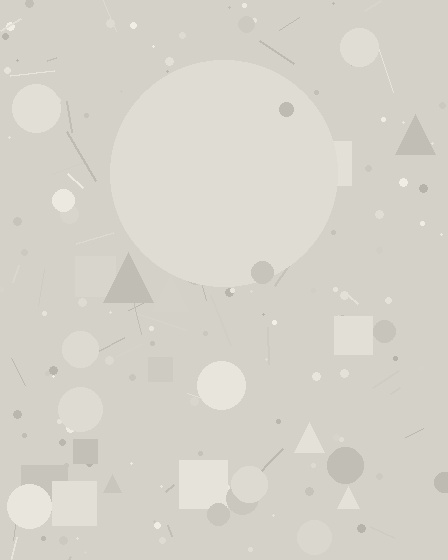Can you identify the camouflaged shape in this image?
The camouflaged shape is a circle.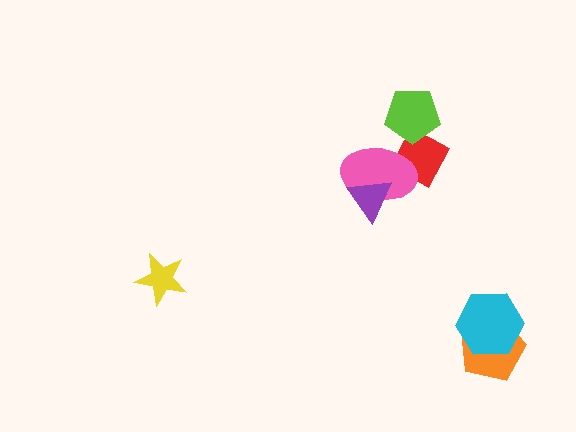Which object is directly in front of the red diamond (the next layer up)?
The lime pentagon is directly in front of the red diamond.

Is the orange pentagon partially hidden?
Yes, it is partially covered by another shape.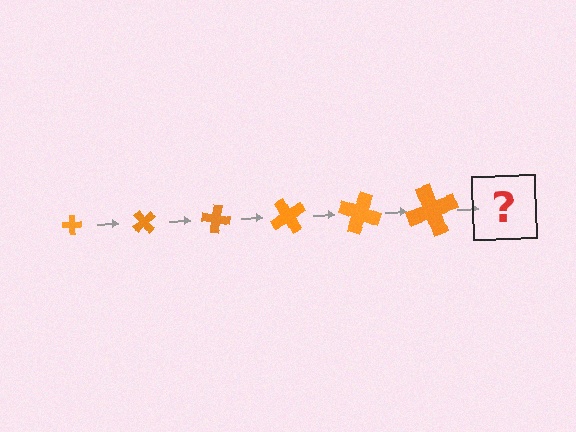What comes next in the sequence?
The next element should be a cross, larger than the previous one and rotated 300 degrees from the start.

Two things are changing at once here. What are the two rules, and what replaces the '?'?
The two rules are that the cross grows larger each step and it rotates 50 degrees each step. The '?' should be a cross, larger than the previous one and rotated 300 degrees from the start.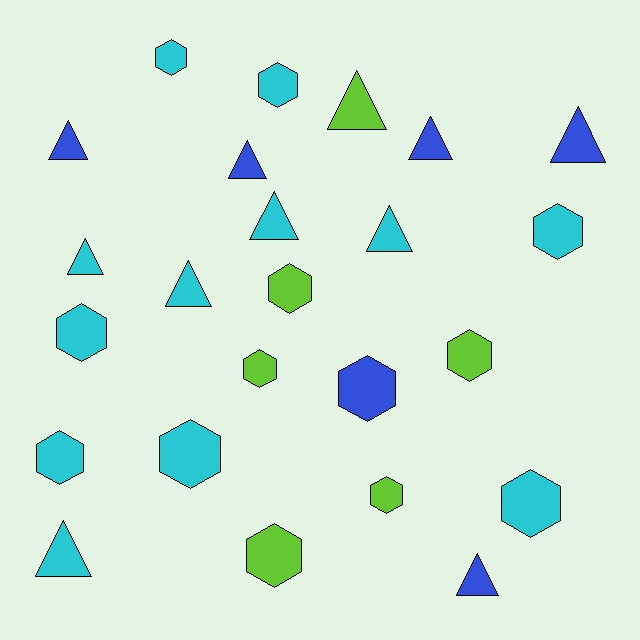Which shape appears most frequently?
Hexagon, with 13 objects.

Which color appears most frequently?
Cyan, with 12 objects.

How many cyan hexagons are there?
There are 7 cyan hexagons.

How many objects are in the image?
There are 24 objects.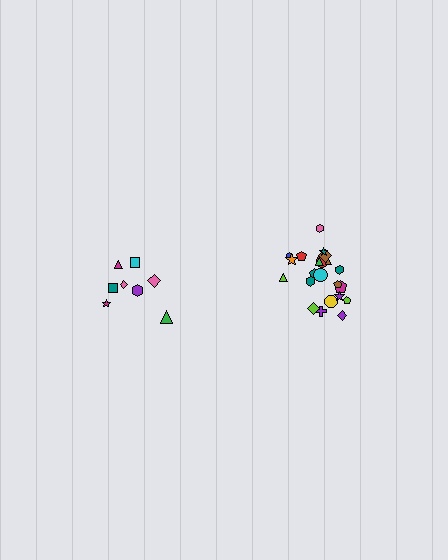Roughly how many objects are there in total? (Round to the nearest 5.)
Roughly 30 objects in total.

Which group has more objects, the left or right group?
The right group.